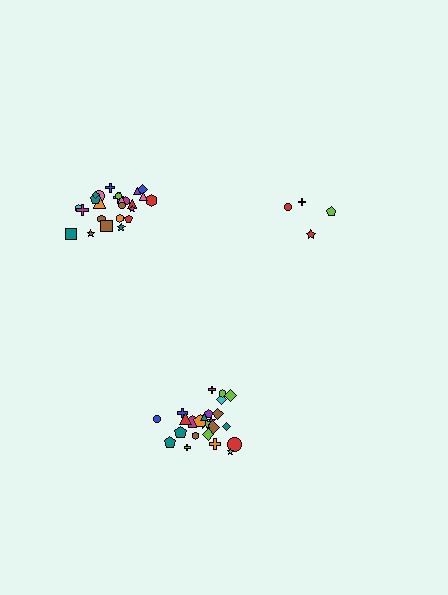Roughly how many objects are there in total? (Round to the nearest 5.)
Roughly 55 objects in total.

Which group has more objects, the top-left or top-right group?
The top-left group.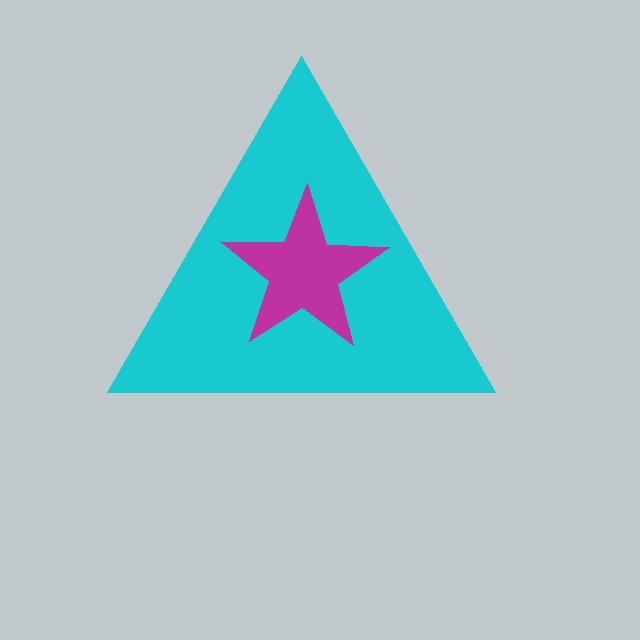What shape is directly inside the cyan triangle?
The magenta star.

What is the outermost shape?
The cyan triangle.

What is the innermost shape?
The magenta star.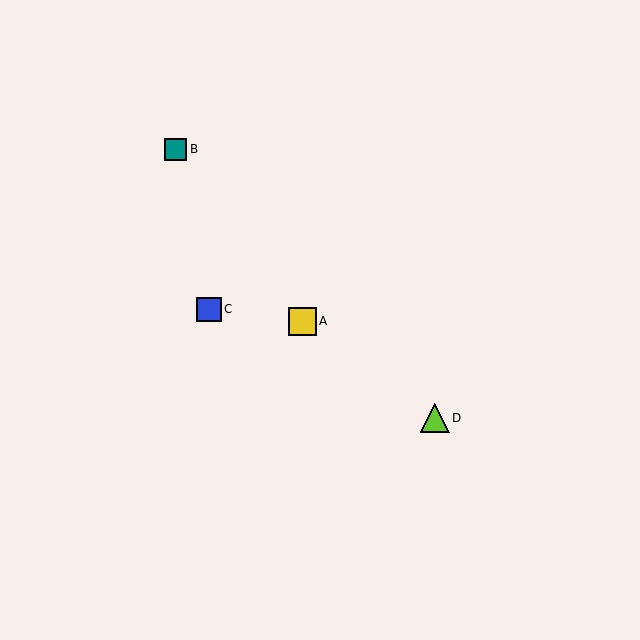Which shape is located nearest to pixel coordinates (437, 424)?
The lime triangle (labeled D) at (435, 418) is nearest to that location.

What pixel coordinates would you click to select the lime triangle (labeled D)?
Click at (435, 418) to select the lime triangle D.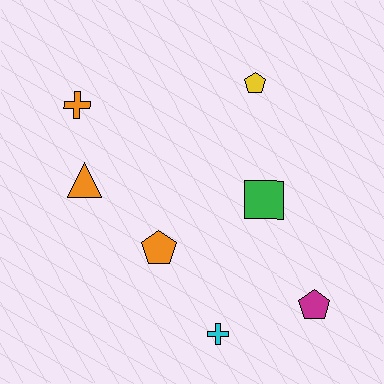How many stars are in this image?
There are no stars.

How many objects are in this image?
There are 7 objects.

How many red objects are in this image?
There are no red objects.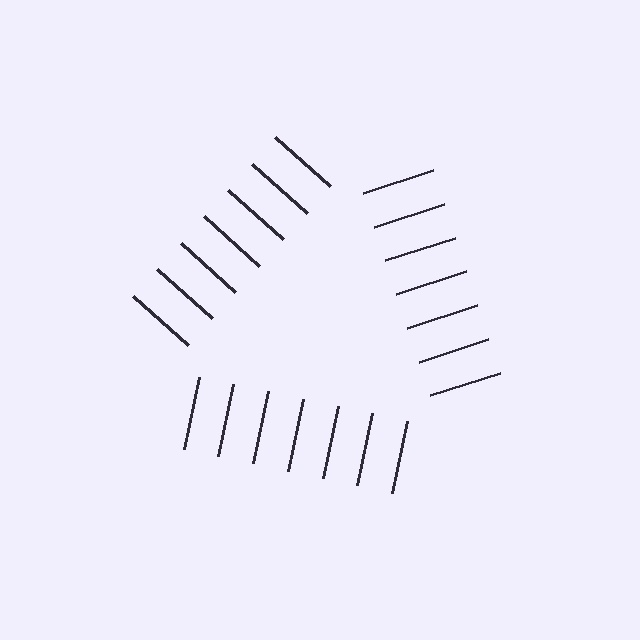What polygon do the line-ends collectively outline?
An illusory triangle — the line segments terminate on its edges but no continuous stroke is drawn.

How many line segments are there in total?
21 — 7 along each of the 3 edges.